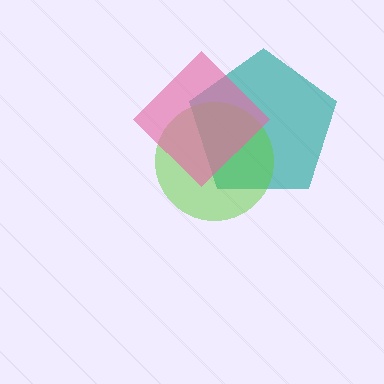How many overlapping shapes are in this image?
There are 3 overlapping shapes in the image.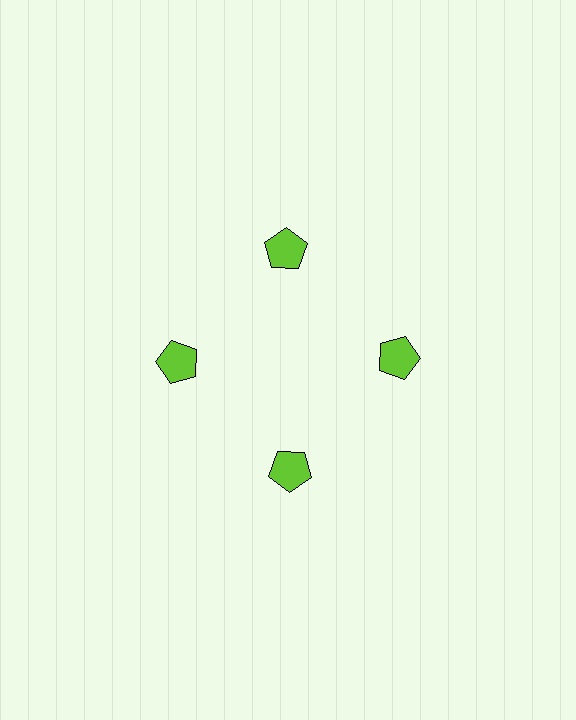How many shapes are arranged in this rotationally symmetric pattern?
There are 4 shapes, arranged in 4 groups of 1.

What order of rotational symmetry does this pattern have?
This pattern has 4-fold rotational symmetry.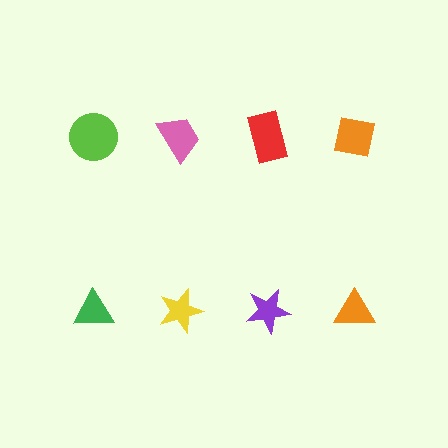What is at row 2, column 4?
An orange triangle.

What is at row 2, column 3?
A purple star.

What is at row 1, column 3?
A red rectangle.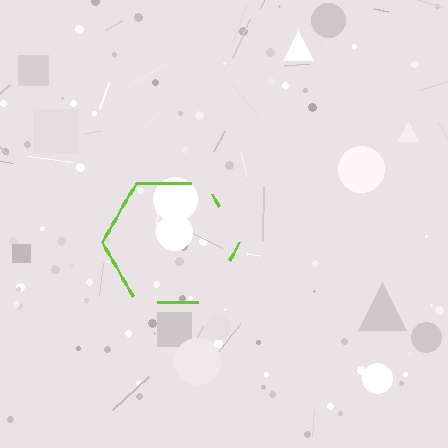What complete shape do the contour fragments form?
The contour fragments form a hexagon.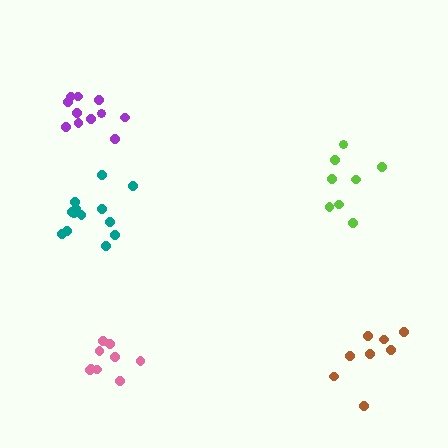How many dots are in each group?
Group 1: 8 dots, Group 2: 11 dots, Group 3: 8 dots, Group 4: 13 dots, Group 5: 9 dots (49 total).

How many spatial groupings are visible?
There are 5 spatial groupings.